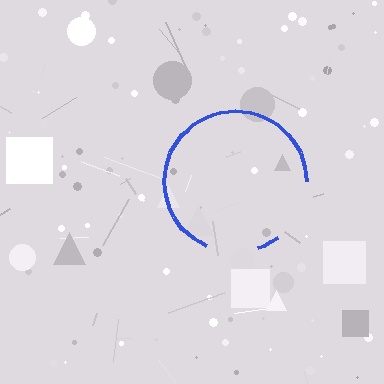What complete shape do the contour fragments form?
The contour fragments form a circle.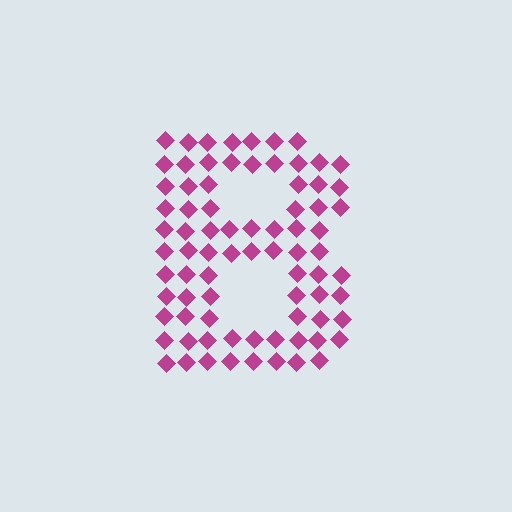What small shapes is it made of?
It is made of small diamonds.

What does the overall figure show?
The overall figure shows the letter B.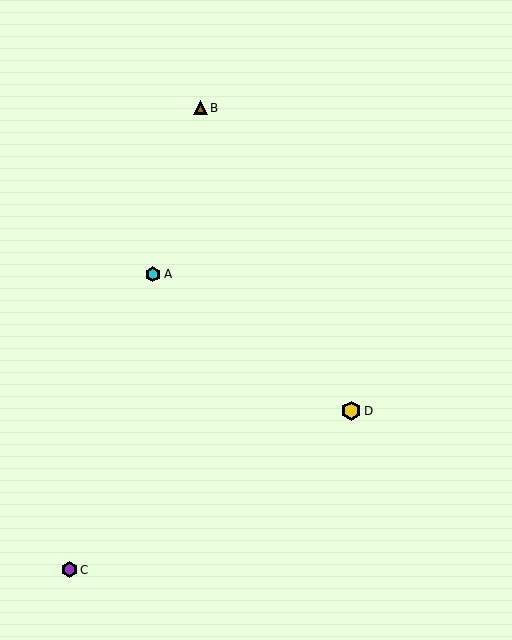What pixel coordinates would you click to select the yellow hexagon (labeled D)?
Click at (351, 411) to select the yellow hexagon D.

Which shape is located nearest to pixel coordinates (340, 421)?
The yellow hexagon (labeled D) at (351, 411) is nearest to that location.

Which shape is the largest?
The yellow hexagon (labeled D) is the largest.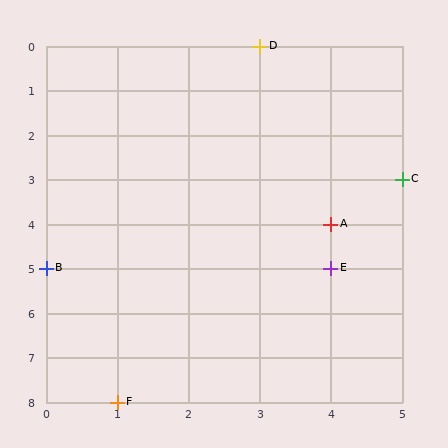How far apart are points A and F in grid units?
Points A and F are 3 columns and 4 rows apart (about 5.0 grid units diagonally).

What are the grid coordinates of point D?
Point D is at grid coordinates (3, 0).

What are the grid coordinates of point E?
Point E is at grid coordinates (4, 5).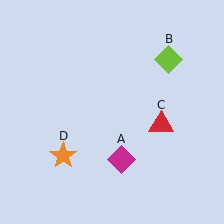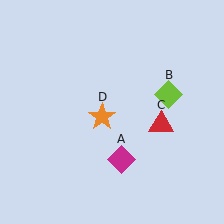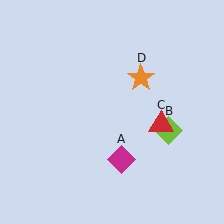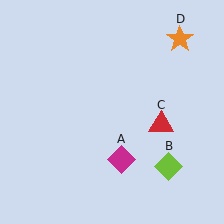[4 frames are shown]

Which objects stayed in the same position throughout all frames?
Magenta diamond (object A) and red triangle (object C) remained stationary.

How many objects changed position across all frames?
2 objects changed position: lime diamond (object B), orange star (object D).